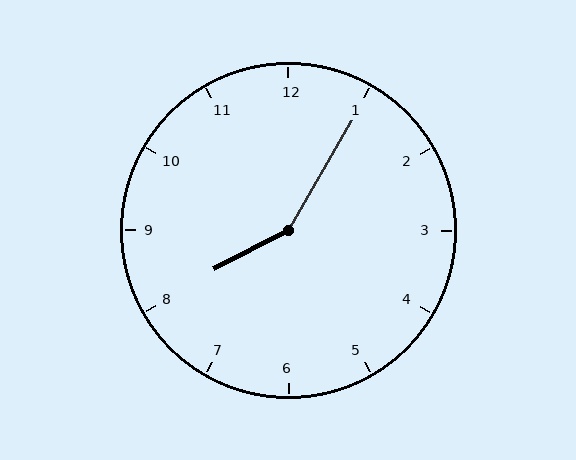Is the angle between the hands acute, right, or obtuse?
It is obtuse.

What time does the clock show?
8:05.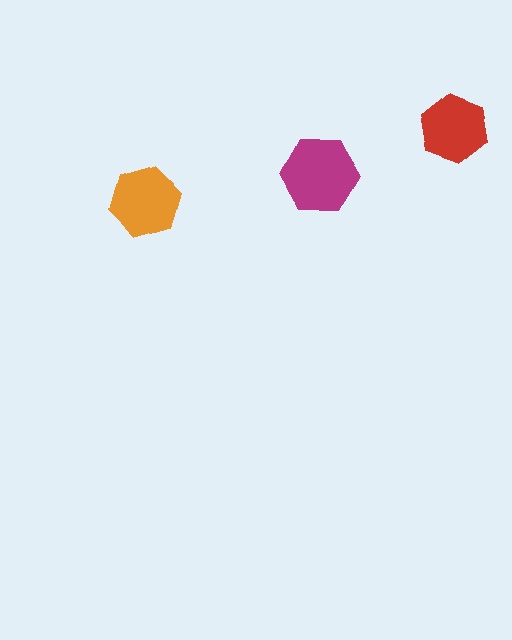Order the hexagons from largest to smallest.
the magenta one, the orange one, the red one.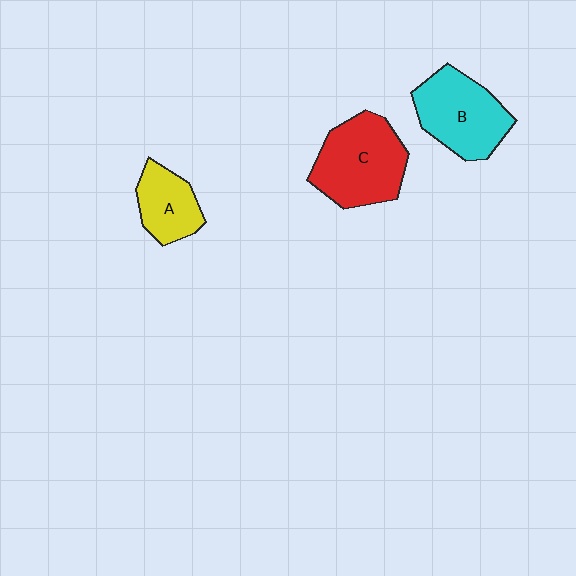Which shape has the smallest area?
Shape A (yellow).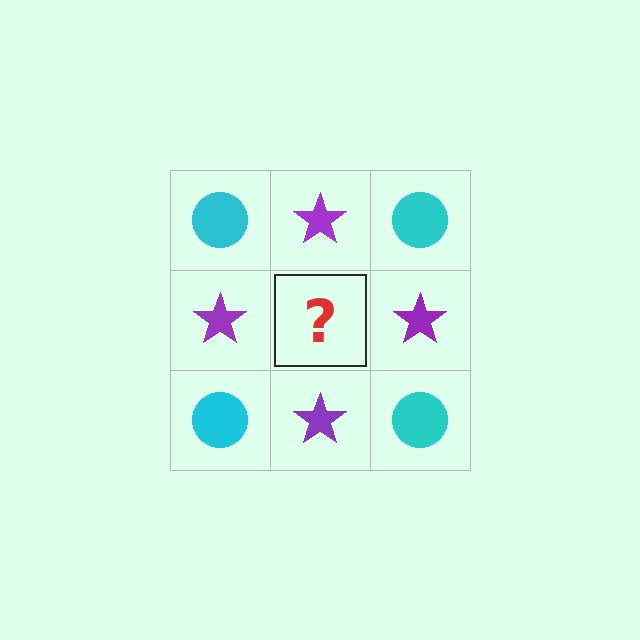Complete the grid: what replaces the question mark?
The question mark should be replaced with a cyan circle.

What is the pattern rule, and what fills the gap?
The rule is that it alternates cyan circle and purple star in a checkerboard pattern. The gap should be filled with a cyan circle.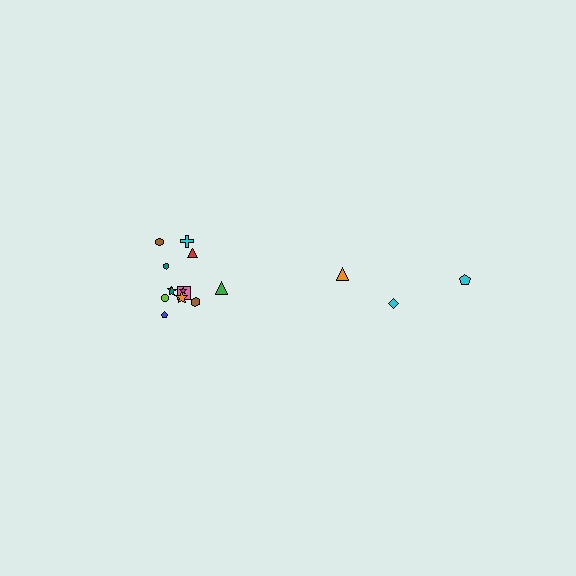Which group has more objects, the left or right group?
The left group.